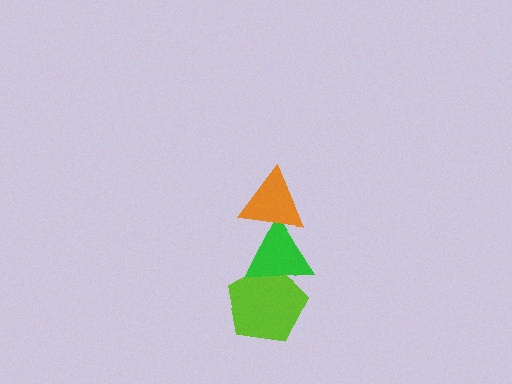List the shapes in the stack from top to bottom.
From top to bottom: the orange triangle, the green triangle, the lime pentagon.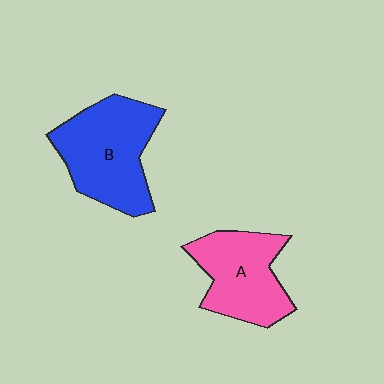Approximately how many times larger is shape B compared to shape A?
Approximately 1.2 times.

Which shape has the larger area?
Shape B (blue).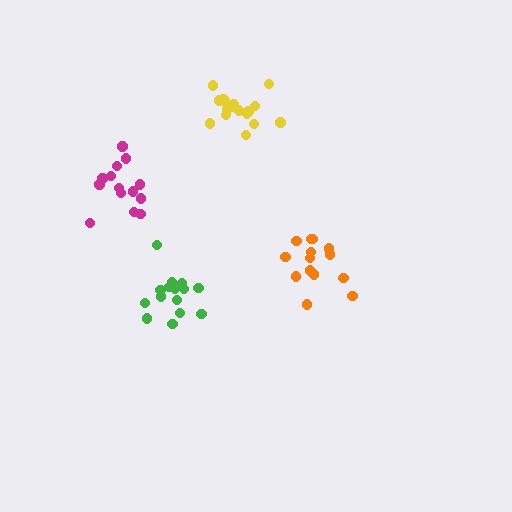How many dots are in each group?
Group 1: 14 dots, Group 2: 16 dots, Group 3: 17 dots, Group 4: 14 dots (61 total).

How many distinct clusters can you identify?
There are 4 distinct clusters.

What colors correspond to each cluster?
The clusters are colored: magenta, green, yellow, orange.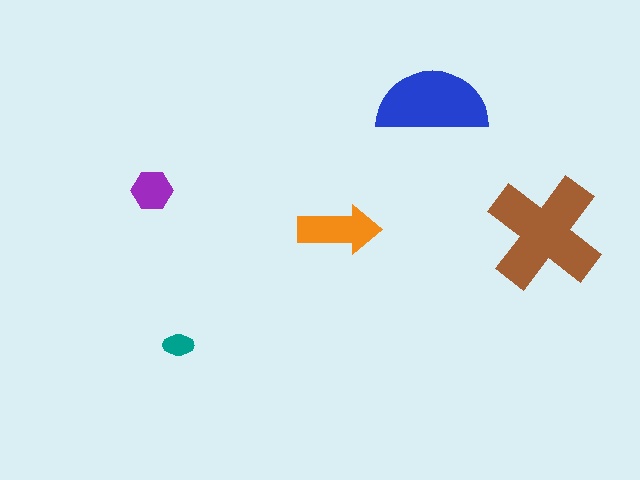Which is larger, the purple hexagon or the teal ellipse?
The purple hexagon.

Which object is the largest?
The brown cross.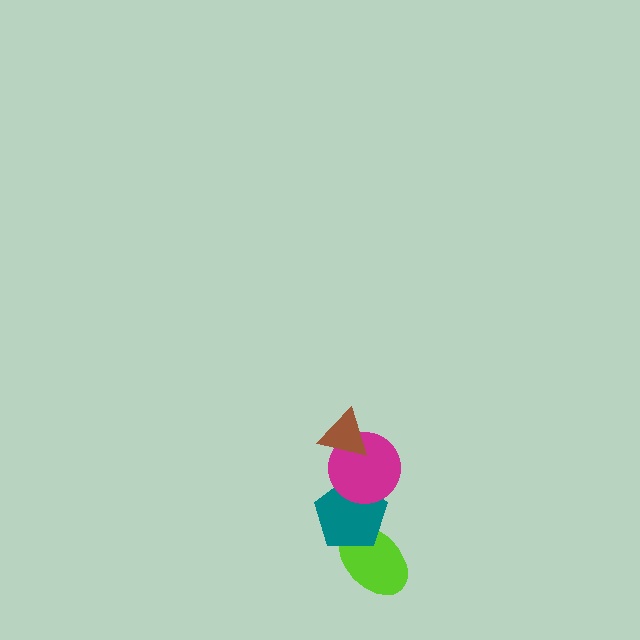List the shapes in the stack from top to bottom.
From top to bottom: the brown triangle, the magenta circle, the teal pentagon, the lime ellipse.